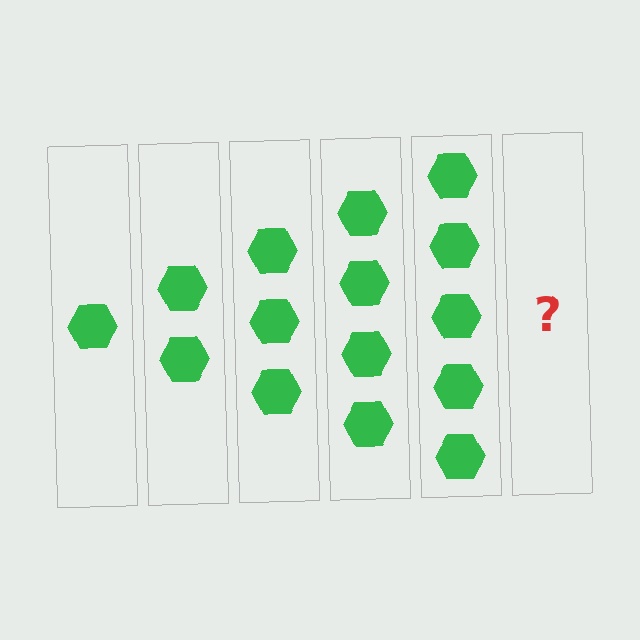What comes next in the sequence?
The next element should be 6 hexagons.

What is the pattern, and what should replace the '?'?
The pattern is that each step adds one more hexagon. The '?' should be 6 hexagons.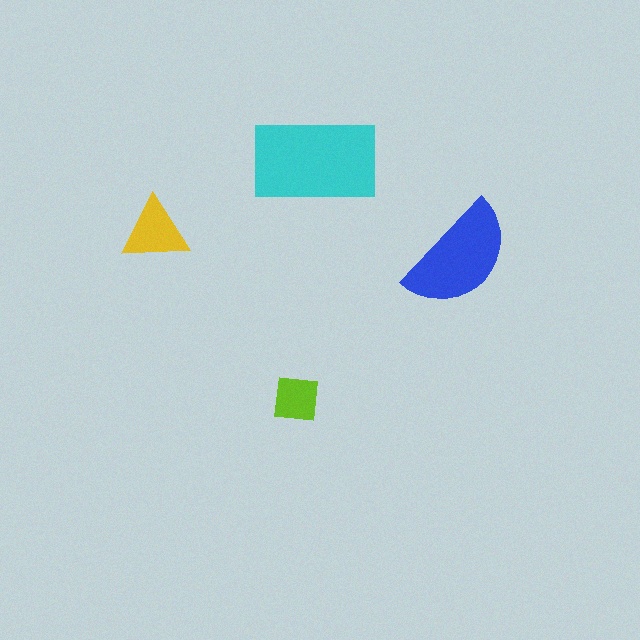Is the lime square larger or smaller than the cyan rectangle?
Smaller.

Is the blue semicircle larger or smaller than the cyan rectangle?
Smaller.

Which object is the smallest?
The lime square.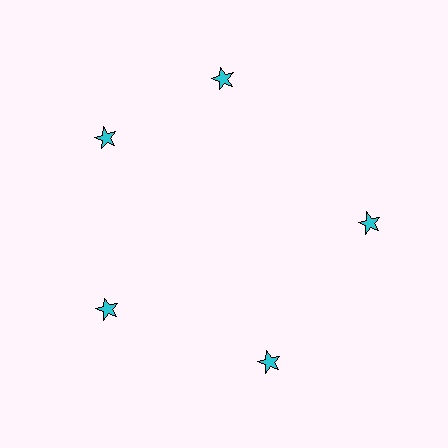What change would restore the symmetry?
The symmetry would be restored by rotating it back into even spacing with its neighbors so that all 5 stars sit at equal angles and equal distance from the center.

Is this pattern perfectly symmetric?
No. The 5 cyan stars are arranged in a ring, but one element near the 1 o'clock position is rotated out of alignment along the ring, breaking the 5-fold rotational symmetry.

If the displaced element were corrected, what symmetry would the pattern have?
It would have 5-fold rotational symmetry — the pattern would map onto itself every 72 degrees.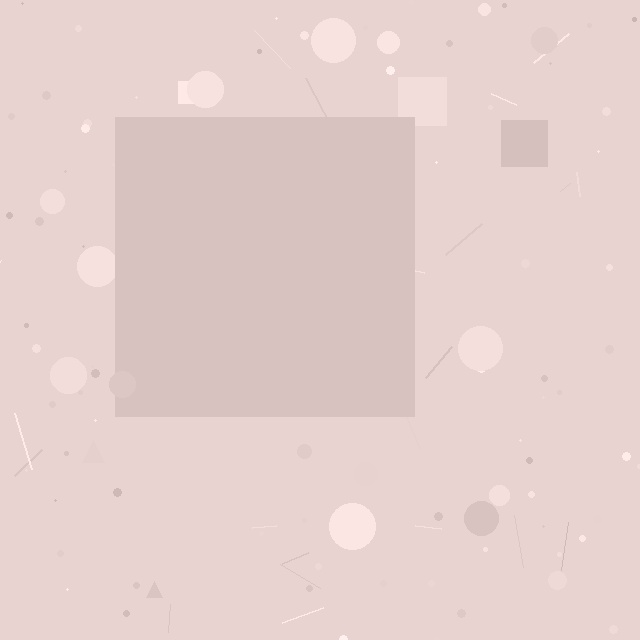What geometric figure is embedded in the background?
A square is embedded in the background.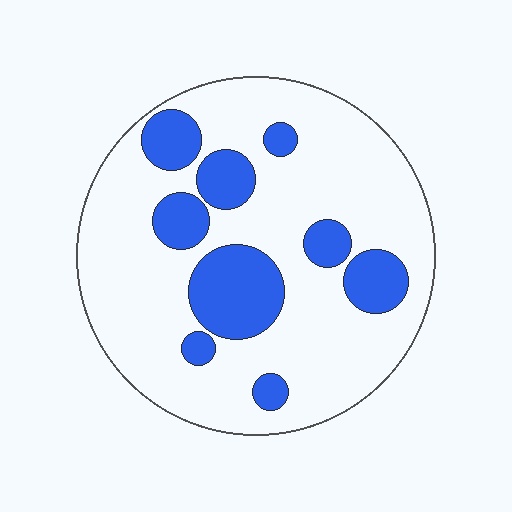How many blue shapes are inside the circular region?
9.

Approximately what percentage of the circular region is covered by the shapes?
Approximately 25%.